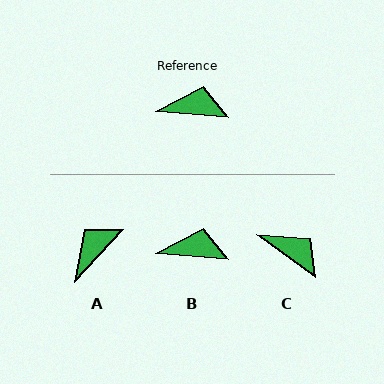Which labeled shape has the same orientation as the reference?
B.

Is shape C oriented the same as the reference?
No, it is off by about 31 degrees.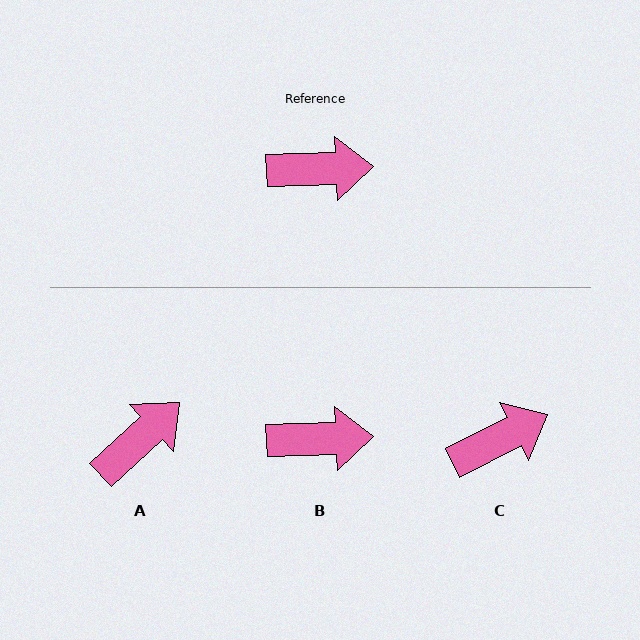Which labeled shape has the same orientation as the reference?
B.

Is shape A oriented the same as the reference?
No, it is off by about 41 degrees.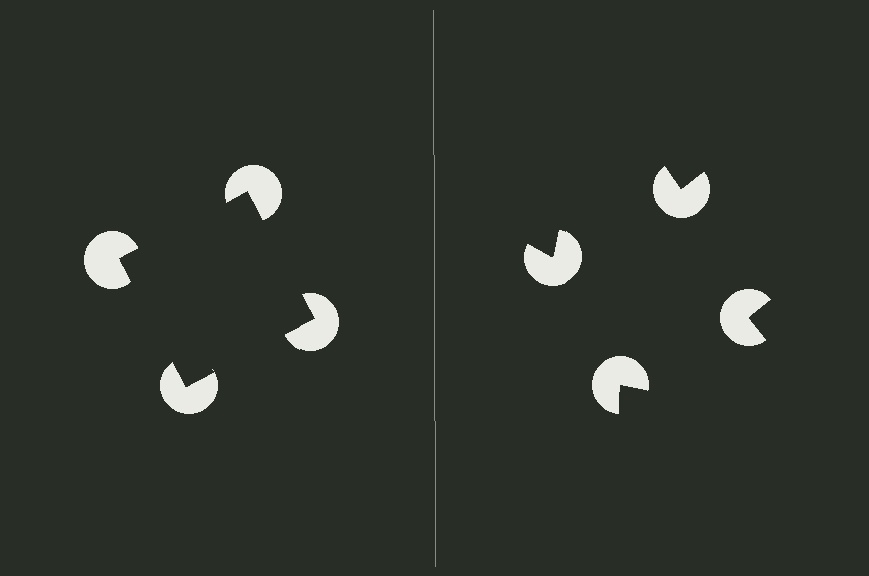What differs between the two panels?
The pac-man discs are positioned identically on both sides; only the wedge orientations differ. On the left they align to a square; on the right they are misaligned.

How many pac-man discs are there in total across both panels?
8 — 4 on each side.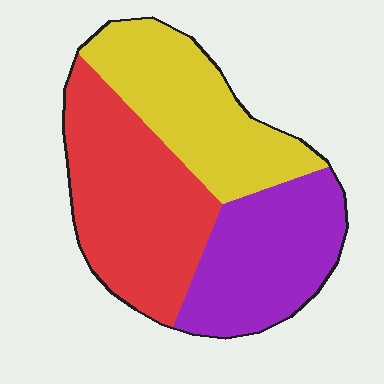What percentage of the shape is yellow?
Yellow covers 32% of the shape.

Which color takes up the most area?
Red, at roughly 40%.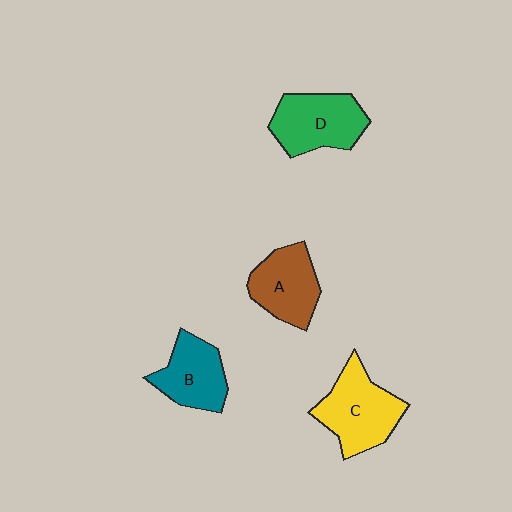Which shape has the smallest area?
Shape B (teal).